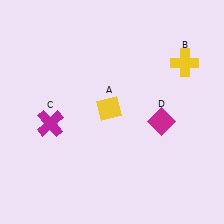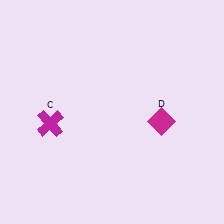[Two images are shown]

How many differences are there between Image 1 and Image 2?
There are 2 differences between the two images.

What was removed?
The yellow diamond (A), the yellow cross (B) were removed in Image 2.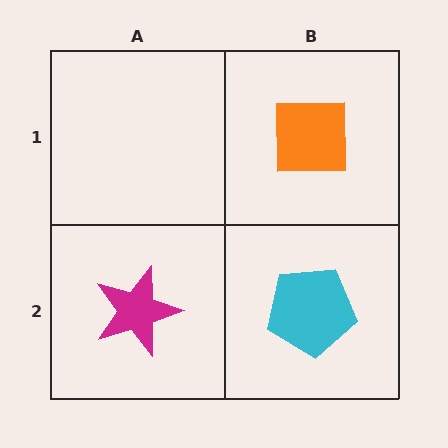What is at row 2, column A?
A magenta star.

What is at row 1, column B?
An orange square.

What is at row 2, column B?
A cyan pentagon.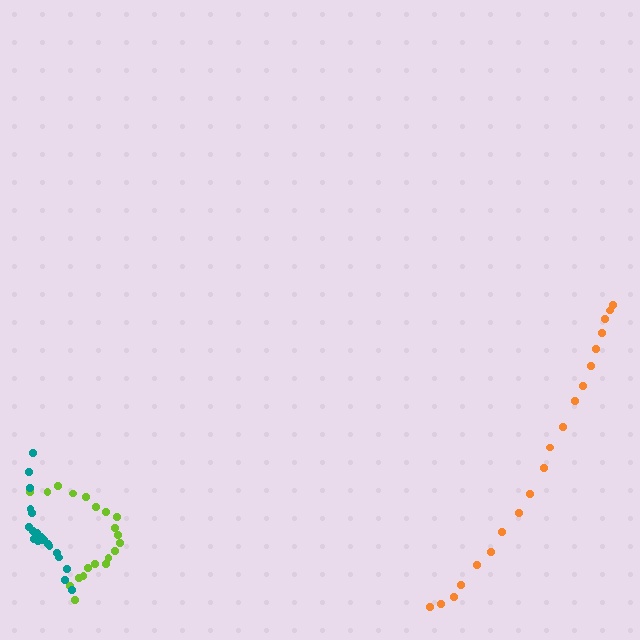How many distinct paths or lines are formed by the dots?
There are 3 distinct paths.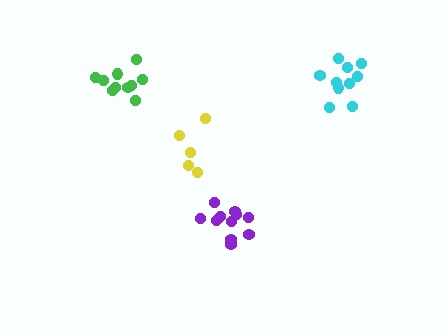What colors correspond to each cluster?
The clusters are colored: purple, green, cyan, yellow.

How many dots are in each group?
Group 1: 11 dots, Group 2: 10 dots, Group 3: 10 dots, Group 4: 5 dots (36 total).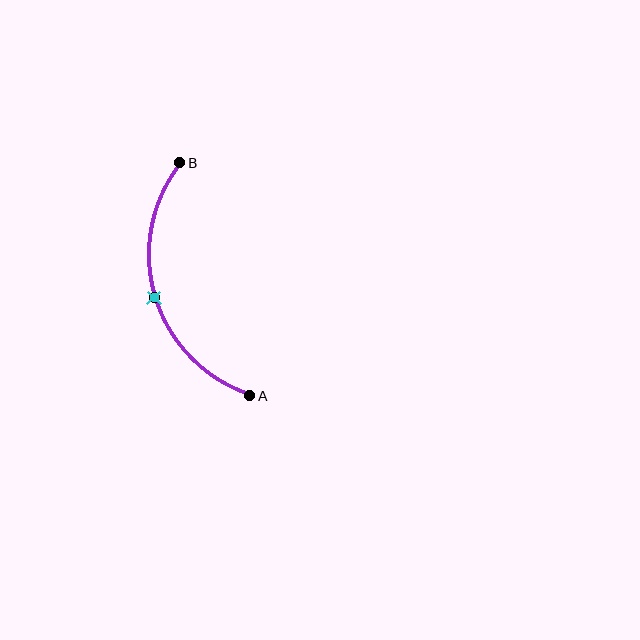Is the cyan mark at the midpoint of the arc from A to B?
Yes. The cyan mark lies on the arc at equal arc-length from both A and B — it is the arc midpoint.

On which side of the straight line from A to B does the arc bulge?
The arc bulges to the left of the straight line connecting A and B.